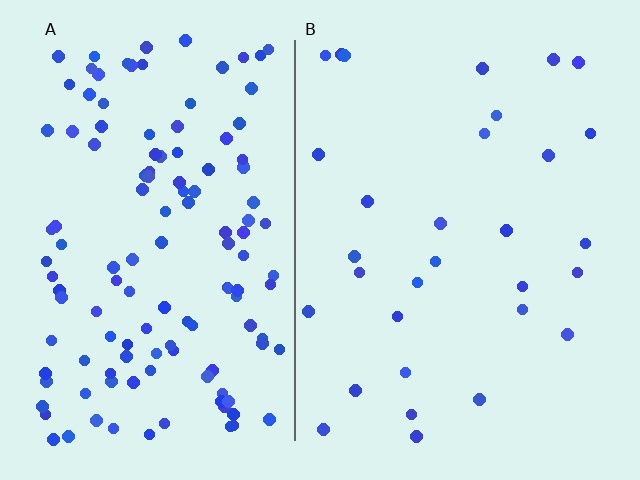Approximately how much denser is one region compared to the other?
Approximately 4.2× — region A over region B.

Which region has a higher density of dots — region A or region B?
A (the left).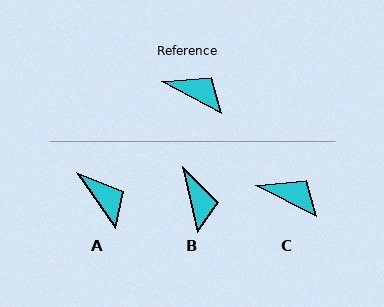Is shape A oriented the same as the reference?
No, it is off by about 27 degrees.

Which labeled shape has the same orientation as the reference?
C.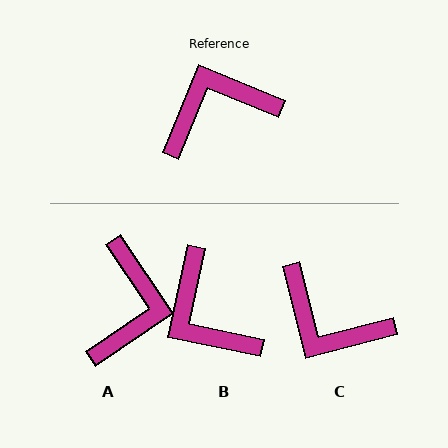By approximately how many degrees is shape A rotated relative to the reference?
Approximately 124 degrees clockwise.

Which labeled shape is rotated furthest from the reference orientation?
C, about 126 degrees away.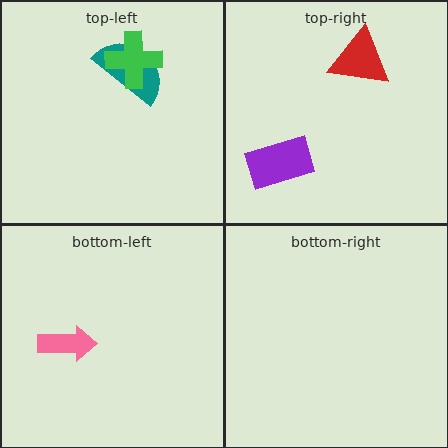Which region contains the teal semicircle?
The top-left region.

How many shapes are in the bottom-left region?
1.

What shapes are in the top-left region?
The teal semicircle, the green cross.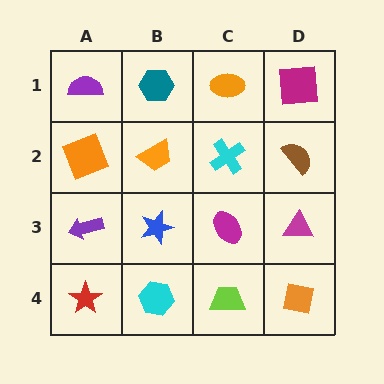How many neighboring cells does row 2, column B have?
4.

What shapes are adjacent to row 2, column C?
An orange ellipse (row 1, column C), a magenta ellipse (row 3, column C), an orange trapezoid (row 2, column B), a brown semicircle (row 2, column D).